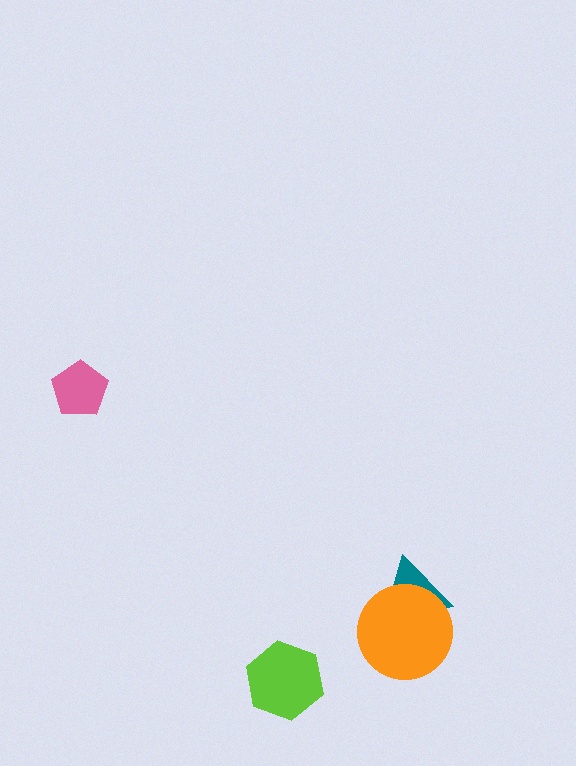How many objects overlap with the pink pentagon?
0 objects overlap with the pink pentagon.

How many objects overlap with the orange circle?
1 object overlaps with the orange circle.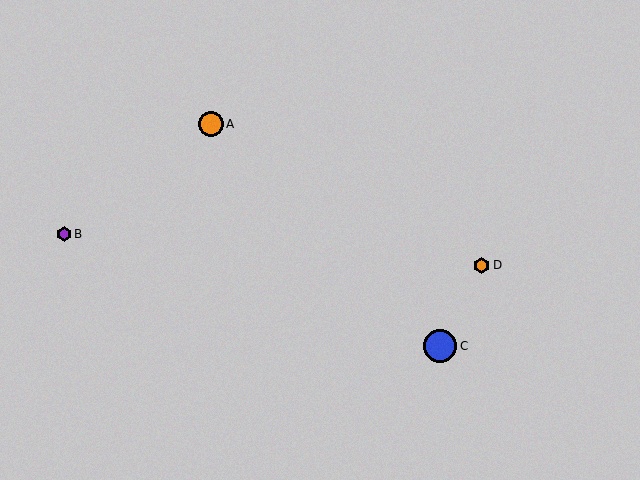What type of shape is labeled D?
Shape D is an orange hexagon.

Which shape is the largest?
The blue circle (labeled C) is the largest.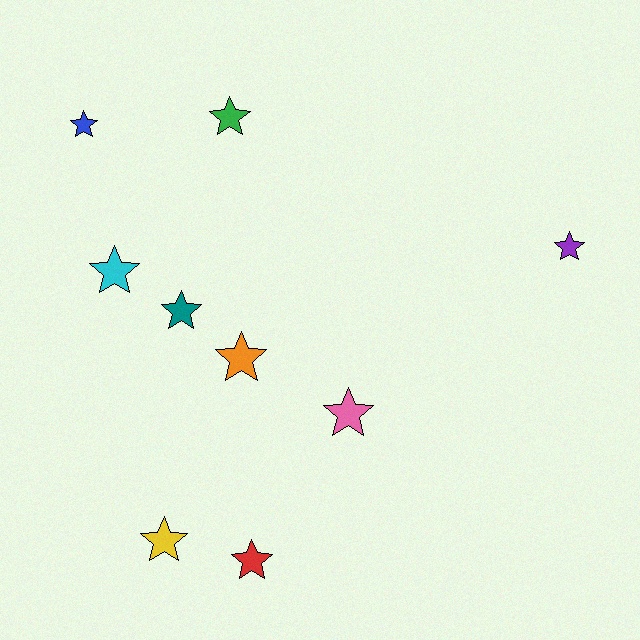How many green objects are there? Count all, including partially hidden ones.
There is 1 green object.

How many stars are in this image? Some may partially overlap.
There are 9 stars.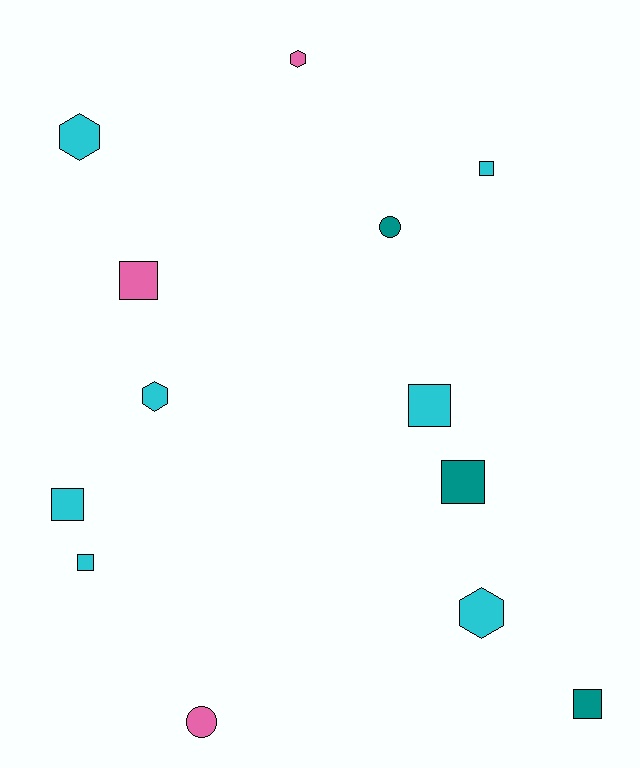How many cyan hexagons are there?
There are 3 cyan hexagons.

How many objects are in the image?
There are 13 objects.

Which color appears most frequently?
Cyan, with 7 objects.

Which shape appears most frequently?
Square, with 7 objects.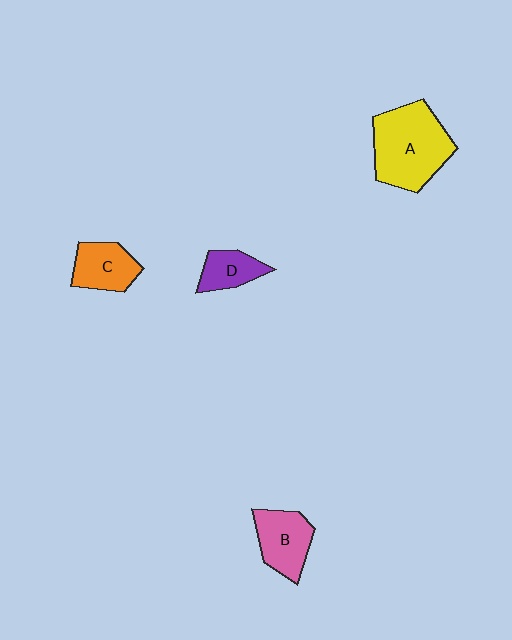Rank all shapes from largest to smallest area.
From largest to smallest: A (yellow), B (pink), C (orange), D (purple).